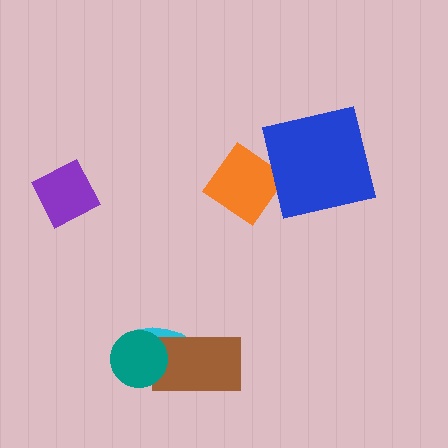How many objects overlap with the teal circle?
2 objects overlap with the teal circle.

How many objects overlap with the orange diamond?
1 object overlaps with the orange diamond.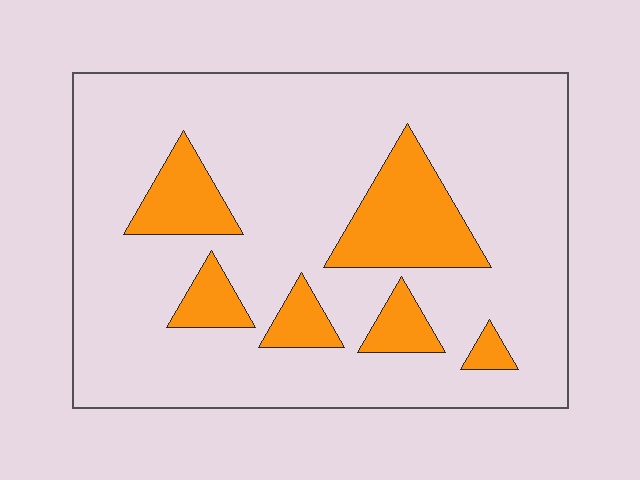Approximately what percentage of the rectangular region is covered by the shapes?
Approximately 20%.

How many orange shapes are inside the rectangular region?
6.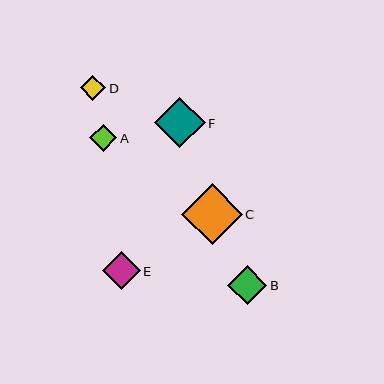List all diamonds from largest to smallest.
From largest to smallest: C, F, B, E, A, D.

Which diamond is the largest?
Diamond C is the largest with a size of approximately 60 pixels.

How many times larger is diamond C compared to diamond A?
Diamond C is approximately 2.2 times the size of diamond A.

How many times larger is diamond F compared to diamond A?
Diamond F is approximately 1.8 times the size of diamond A.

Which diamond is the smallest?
Diamond D is the smallest with a size of approximately 25 pixels.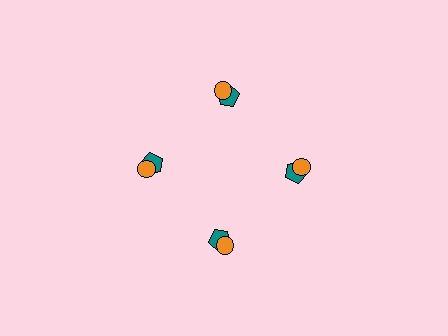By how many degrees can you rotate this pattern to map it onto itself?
The pattern maps onto itself every 90 degrees of rotation.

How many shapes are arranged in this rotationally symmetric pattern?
There are 8 shapes, arranged in 4 groups of 2.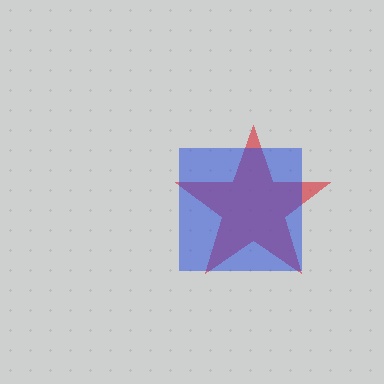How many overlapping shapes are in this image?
There are 2 overlapping shapes in the image.